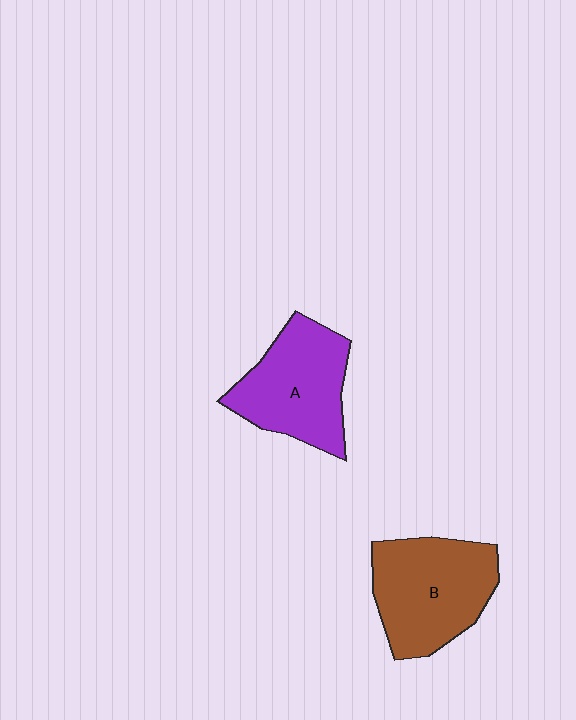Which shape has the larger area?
Shape B (brown).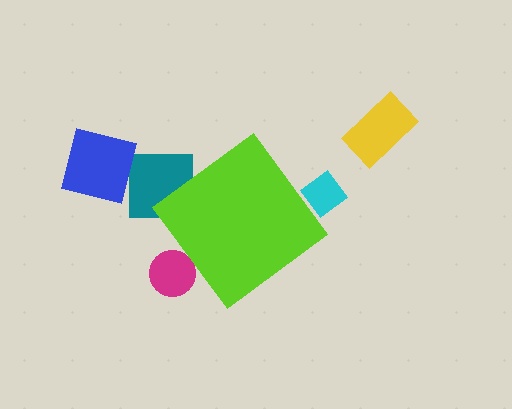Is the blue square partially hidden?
No, the blue square is fully visible.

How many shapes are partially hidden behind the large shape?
3 shapes are partially hidden.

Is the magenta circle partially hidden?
Yes, the magenta circle is partially hidden behind the lime diamond.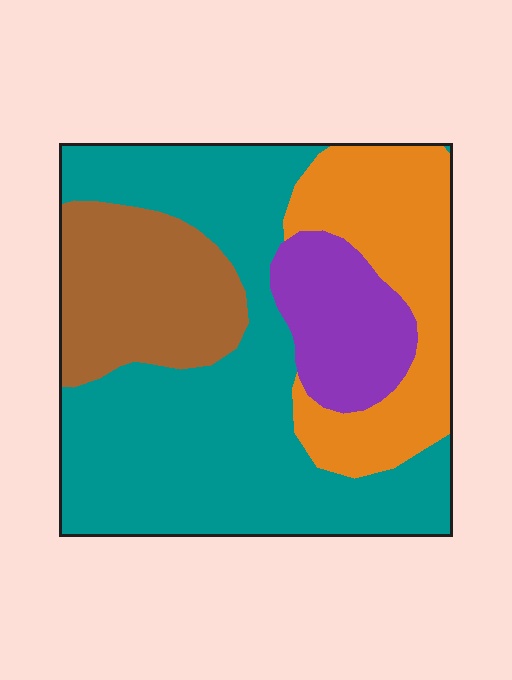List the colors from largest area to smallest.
From largest to smallest: teal, orange, brown, purple.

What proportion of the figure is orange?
Orange takes up about one fifth (1/5) of the figure.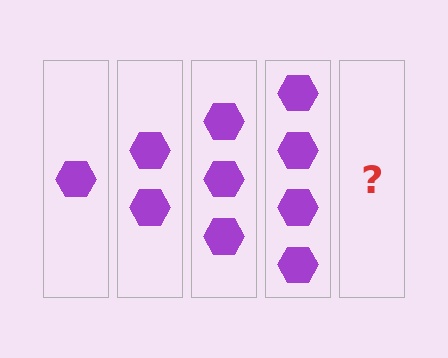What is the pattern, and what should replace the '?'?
The pattern is that each step adds one more hexagon. The '?' should be 5 hexagons.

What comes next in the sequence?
The next element should be 5 hexagons.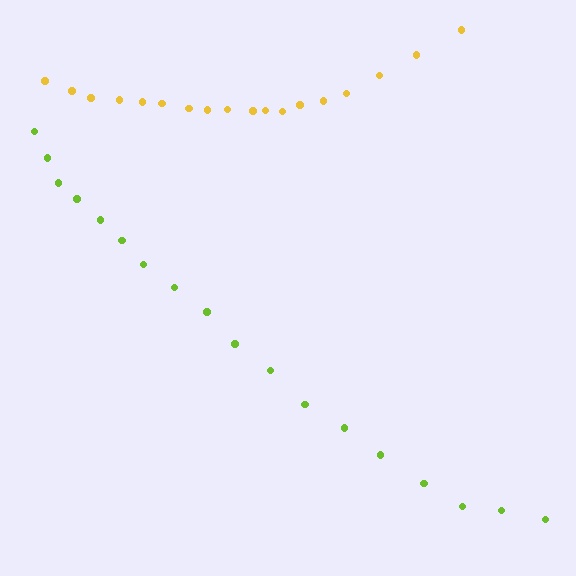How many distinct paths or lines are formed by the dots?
There are 2 distinct paths.